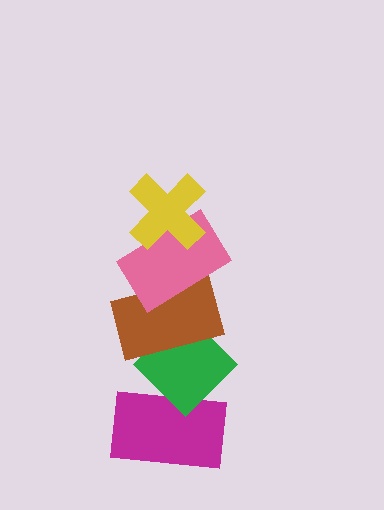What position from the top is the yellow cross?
The yellow cross is 1st from the top.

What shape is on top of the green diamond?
The brown rectangle is on top of the green diamond.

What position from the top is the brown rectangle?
The brown rectangle is 3rd from the top.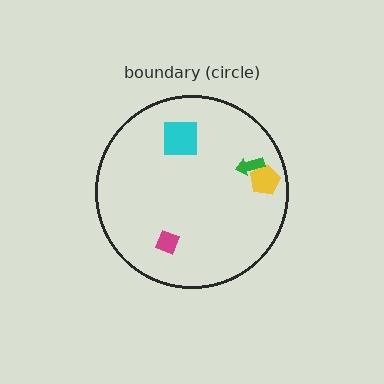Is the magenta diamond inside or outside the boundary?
Inside.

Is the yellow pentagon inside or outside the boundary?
Inside.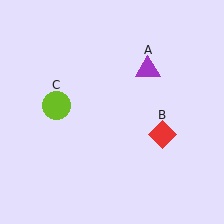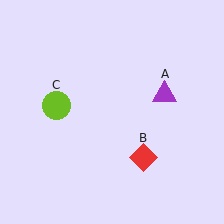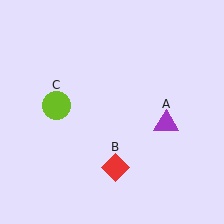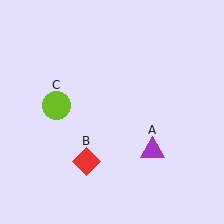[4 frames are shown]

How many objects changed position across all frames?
2 objects changed position: purple triangle (object A), red diamond (object B).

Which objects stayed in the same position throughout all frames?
Lime circle (object C) remained stationary.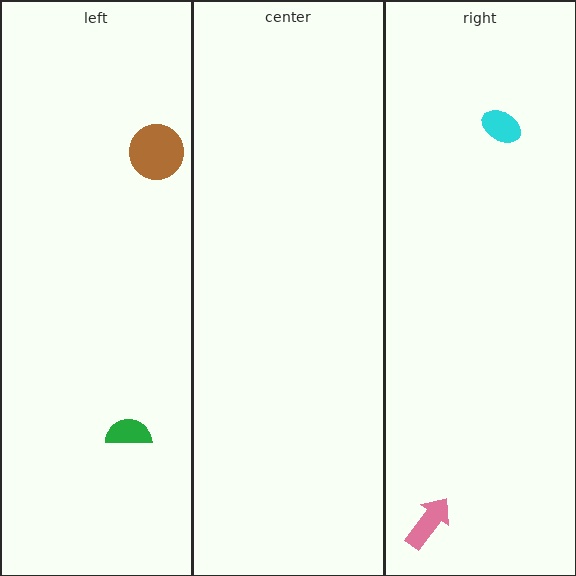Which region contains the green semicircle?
The left region.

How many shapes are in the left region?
2.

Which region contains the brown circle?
The left region.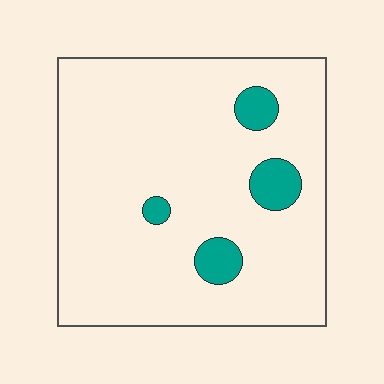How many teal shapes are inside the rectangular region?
4.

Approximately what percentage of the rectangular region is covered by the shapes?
Approximately 10%.